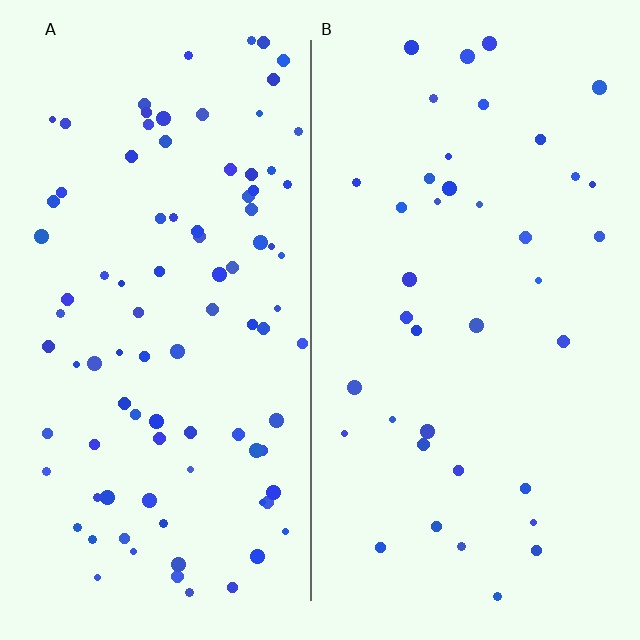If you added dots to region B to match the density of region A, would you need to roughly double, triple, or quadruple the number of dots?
Approximately double.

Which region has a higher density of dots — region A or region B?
A (the left).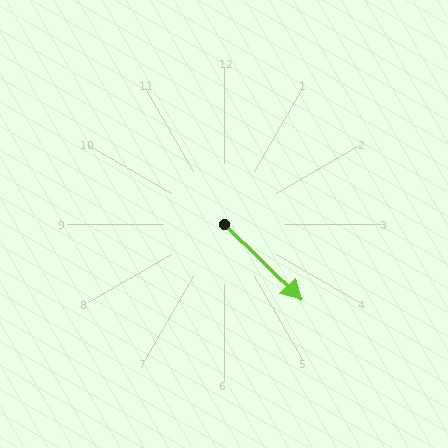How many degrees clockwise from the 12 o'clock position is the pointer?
Approximately 134 degrees.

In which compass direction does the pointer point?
Southeast.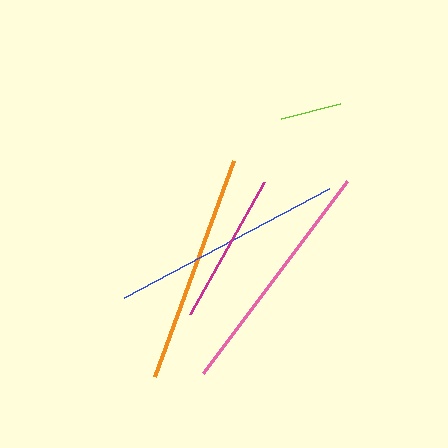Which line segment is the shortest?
The lime line is the shortest at approximately 61 pixels.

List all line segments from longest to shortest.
From longest to shortest: pink, blue, orange, magenta, lime.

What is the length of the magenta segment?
The magenta segment is approximately 151 pixels long.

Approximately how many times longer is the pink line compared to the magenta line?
The pink line is approximately 1.6 times the length of the magenta line.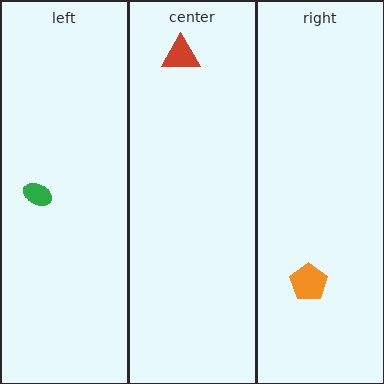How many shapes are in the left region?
1.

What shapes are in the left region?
The green ellipse.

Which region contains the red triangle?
The center region.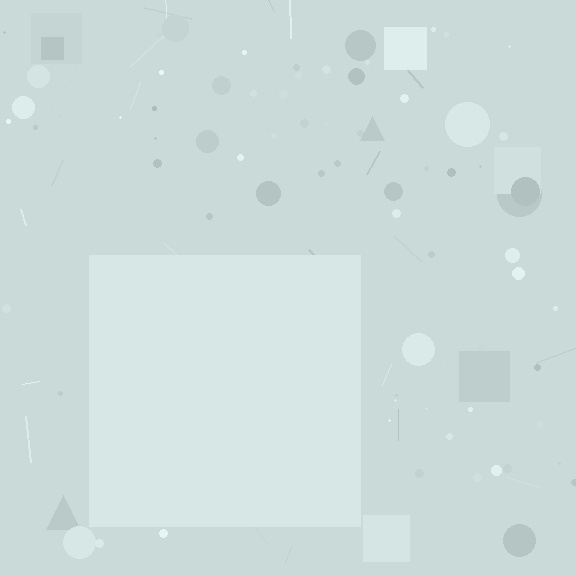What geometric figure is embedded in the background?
A square is embedded in the background.